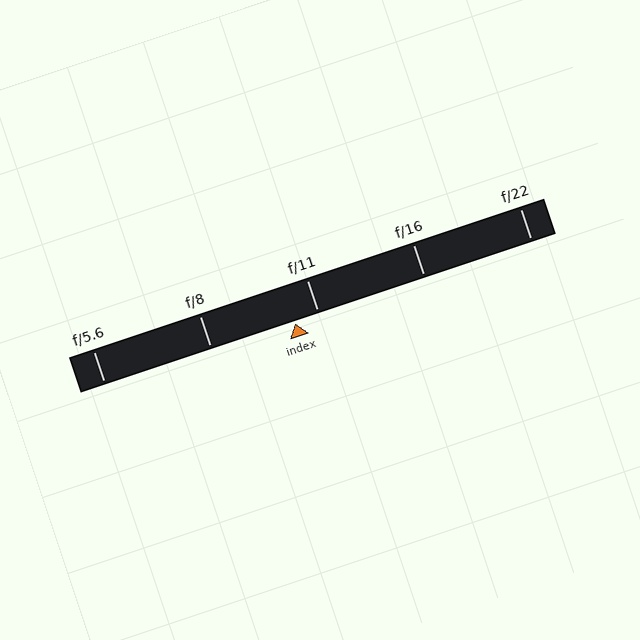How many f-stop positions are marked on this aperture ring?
There are 5 f-stop positions marked.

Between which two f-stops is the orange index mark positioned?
The index mark is between f/8 and f/11.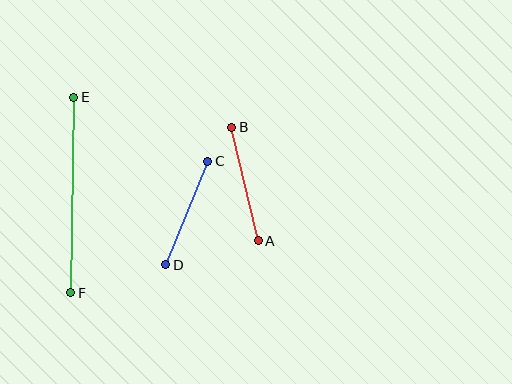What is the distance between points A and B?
The distance is approximately 116 pixels.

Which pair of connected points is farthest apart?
Points E and F are farthest apart.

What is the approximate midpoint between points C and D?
The midpoint is at approximately (187, 213) pixels.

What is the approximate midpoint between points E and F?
The midpoint is at approximately (72, 195) pixels.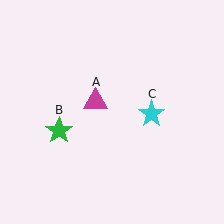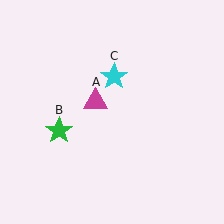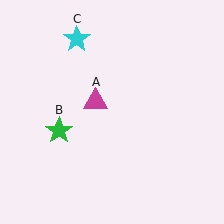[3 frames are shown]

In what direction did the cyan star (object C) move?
The cyan star (object C) moved up and to the left.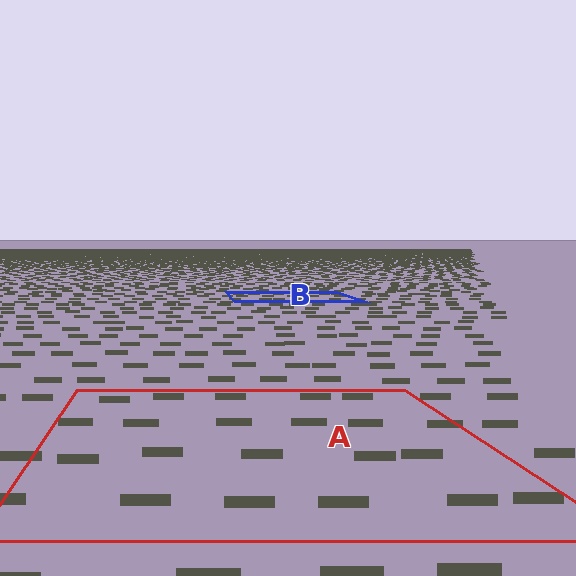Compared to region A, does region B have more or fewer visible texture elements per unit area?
Region B has more texture elements per unit area — they are packed more densely because it is farther away.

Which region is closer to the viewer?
Region A is closer. The texture elements there are larger and more spread out.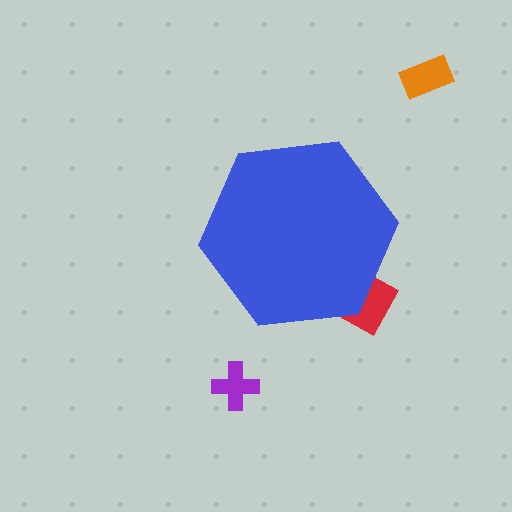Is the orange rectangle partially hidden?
No, the orange rectangle is fully visible.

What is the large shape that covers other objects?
A blue hexagon.